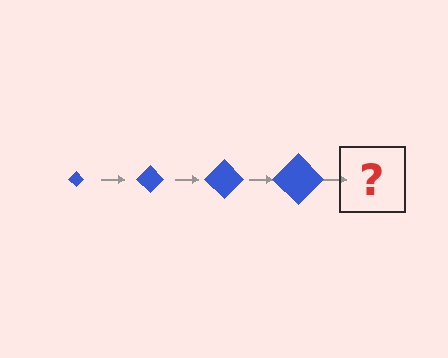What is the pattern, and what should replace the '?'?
The pattern is that the diamond gets progressively larger each step. The '?' should be a blue diamond, larger than the previous one.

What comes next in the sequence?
The next element should be a blue diamond, larger than the previous one.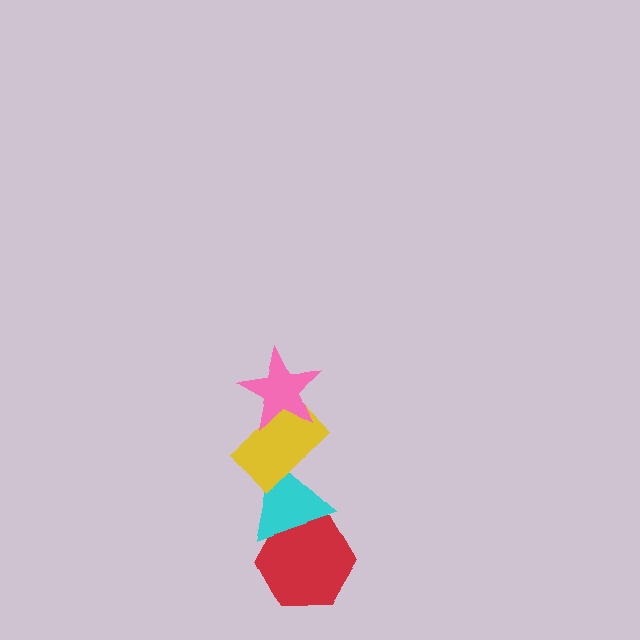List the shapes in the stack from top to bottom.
From top to bottom: the pink star, the yellow rectangle, the cyan triangle, the red hexagon.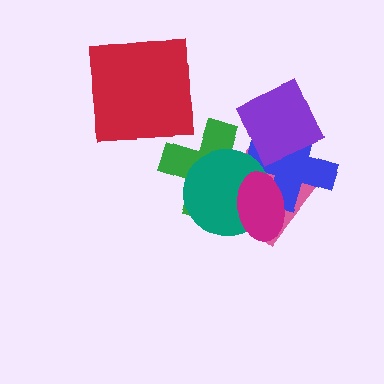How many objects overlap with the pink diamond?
5 objects overlap with the pink diamond.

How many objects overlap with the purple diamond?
3 objects overlap with the purple diamond.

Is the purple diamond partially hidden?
No, no other shape covers it.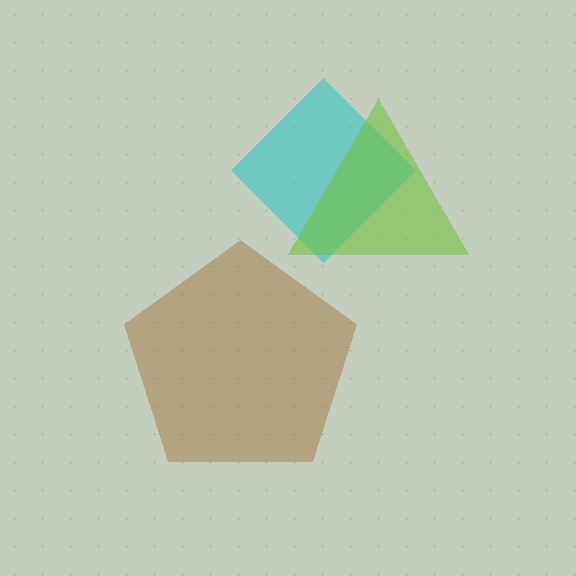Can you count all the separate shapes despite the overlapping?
Yes, there are 3 separate shapes.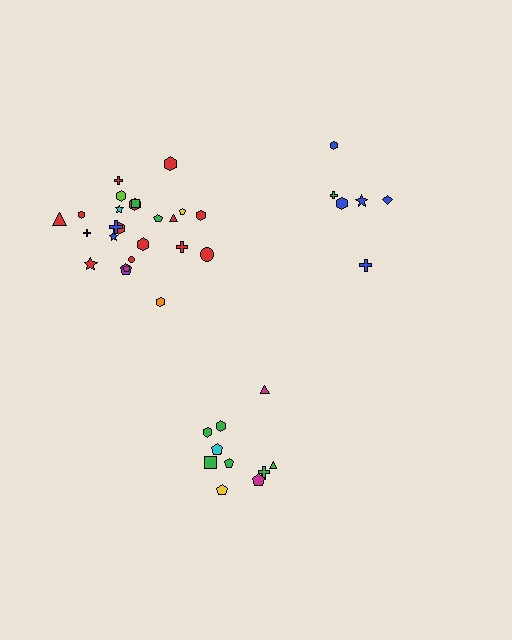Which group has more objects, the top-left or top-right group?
The top-left group.